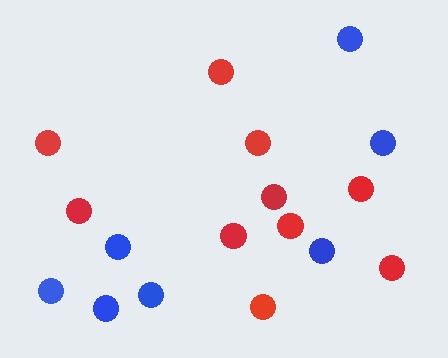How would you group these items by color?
There are 2 groups: one group of red circles (10) and one group of blue circles (7).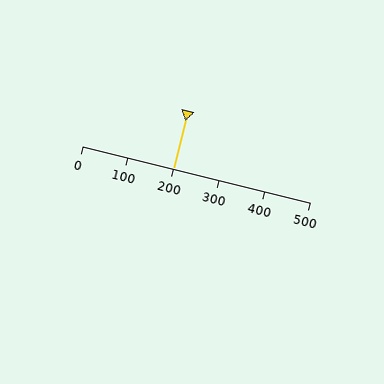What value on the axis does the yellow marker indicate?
The marker indicates approximately 200.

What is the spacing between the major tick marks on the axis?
The major ticks are spaced 100 apart.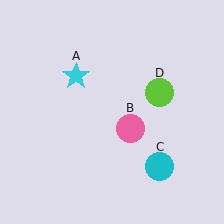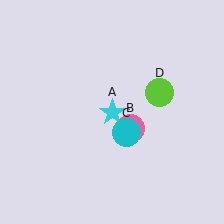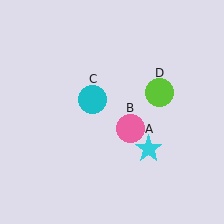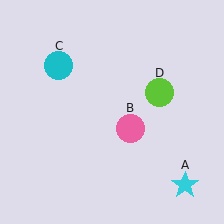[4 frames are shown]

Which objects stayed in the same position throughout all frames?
Pink circle (object B) and lime circle (object D) remained stationary.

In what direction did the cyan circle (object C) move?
The cyan circle (object C) moved up and to the left.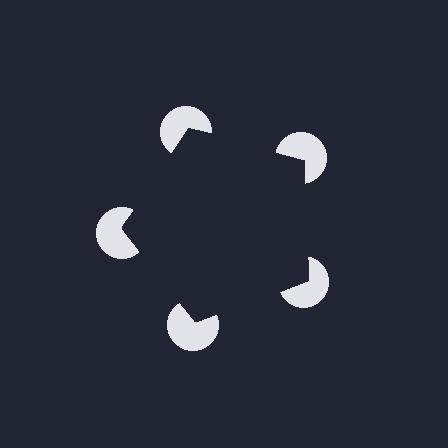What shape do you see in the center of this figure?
An illusory pentagon — its edges are inferred from the aligned wedge cuts in the pac-man discs, not physically drawn.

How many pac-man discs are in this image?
There are 5 — one at each vertex of the illusory pentagon.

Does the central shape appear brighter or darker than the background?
It typically appears slightly darker than the background, even though no actual brightness change is drawn.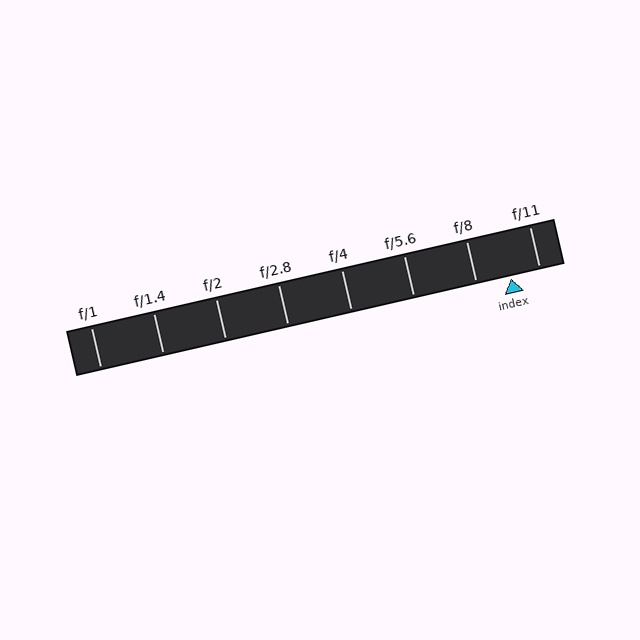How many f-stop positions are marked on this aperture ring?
There are 8 f-stop positions marked.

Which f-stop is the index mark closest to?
The index mark is closest to f/11.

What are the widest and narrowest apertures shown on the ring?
The widest aperture shown is f/1 and the narrowest is f/11.